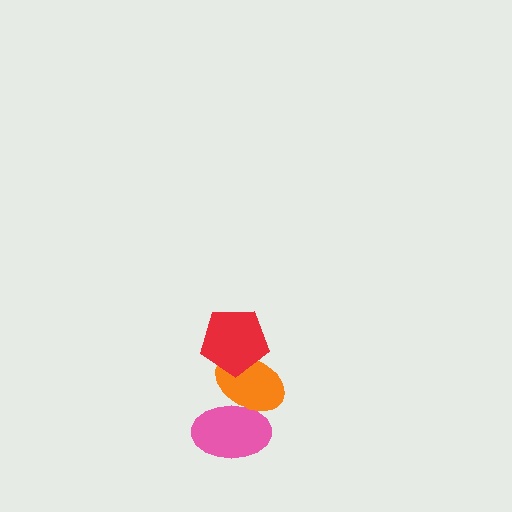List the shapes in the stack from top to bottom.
From top to bottom: the red pentagon, the orange ellipse, the pink ellipse.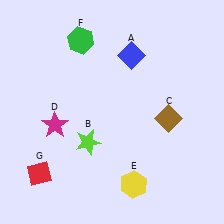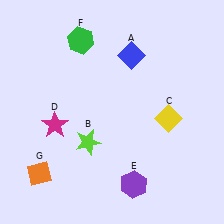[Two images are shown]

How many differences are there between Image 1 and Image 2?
There are 3 differences between the two images.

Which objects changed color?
C changed from brown to yellow. E changed from yellow to purple. G changed from red to orange.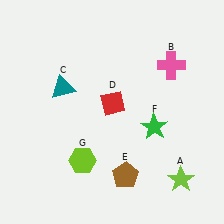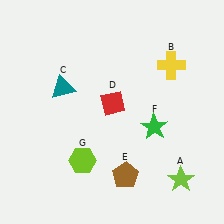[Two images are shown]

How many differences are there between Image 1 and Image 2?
There is 1 difference between the two images.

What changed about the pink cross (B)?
In Image 1, B is pink. In Image 2, it changed to yellow.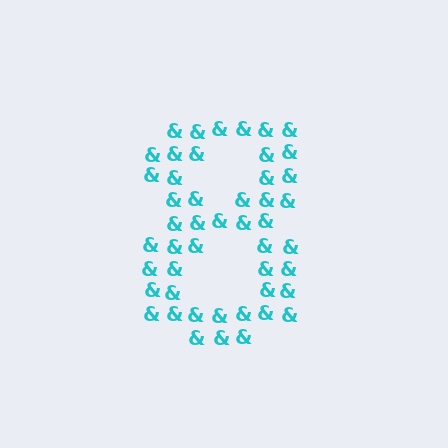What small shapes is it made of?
It is made of small ampersands.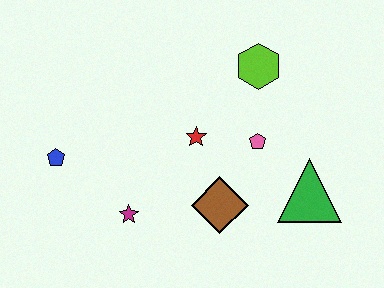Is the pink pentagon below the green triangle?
No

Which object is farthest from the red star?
The blue pentagon is farthest from the red star.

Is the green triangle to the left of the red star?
No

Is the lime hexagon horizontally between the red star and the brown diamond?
No